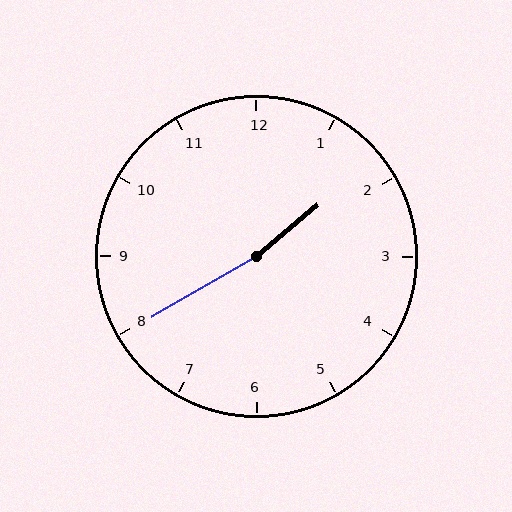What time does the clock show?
1:40.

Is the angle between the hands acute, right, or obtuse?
It is obtuse.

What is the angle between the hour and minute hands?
Approximately 170 degrees.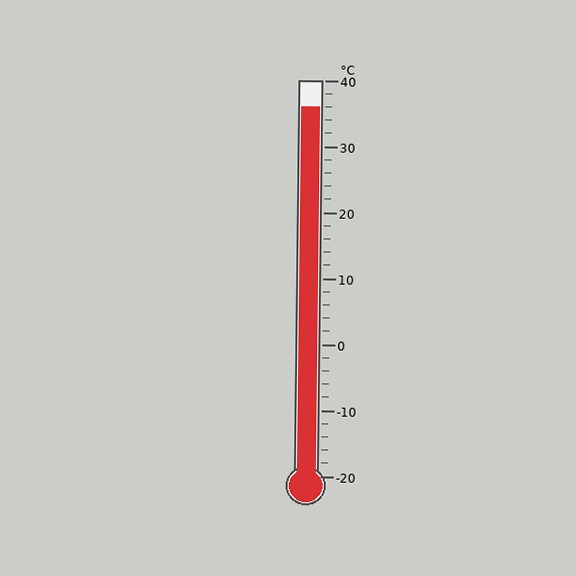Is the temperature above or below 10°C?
The temperature is above 10°C.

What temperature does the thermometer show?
The thermometer shows approximately 36°C.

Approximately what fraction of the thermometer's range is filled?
The thermometer is filled to approximately 95% of its range.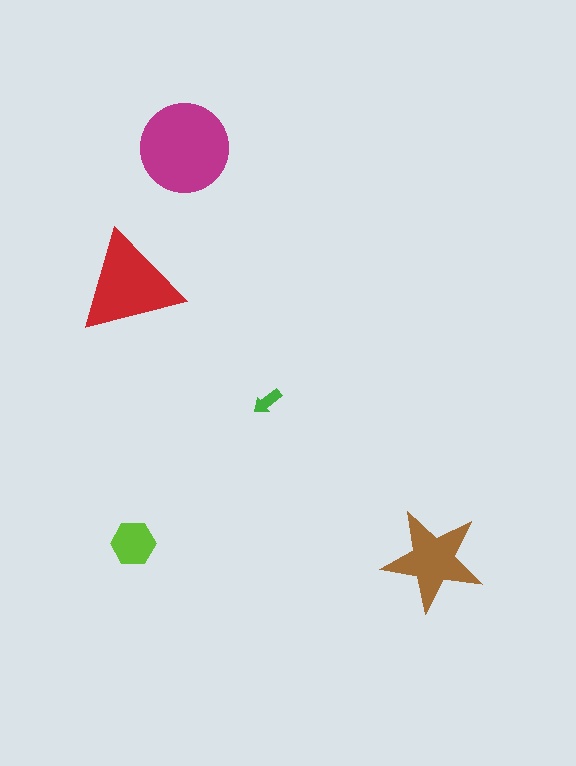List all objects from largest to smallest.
The magenta circle, the red triangle, the brown star, the lime hexagon, the green arrow.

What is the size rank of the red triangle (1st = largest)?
2nd.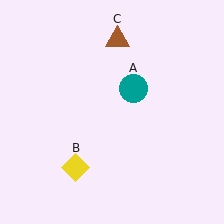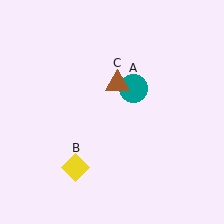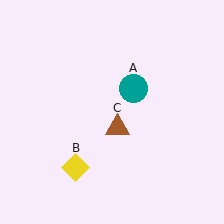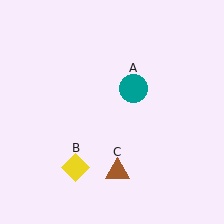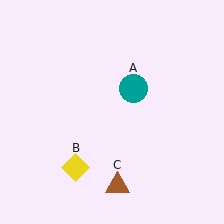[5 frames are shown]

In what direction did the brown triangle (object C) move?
The brown triangle (object C) moved down.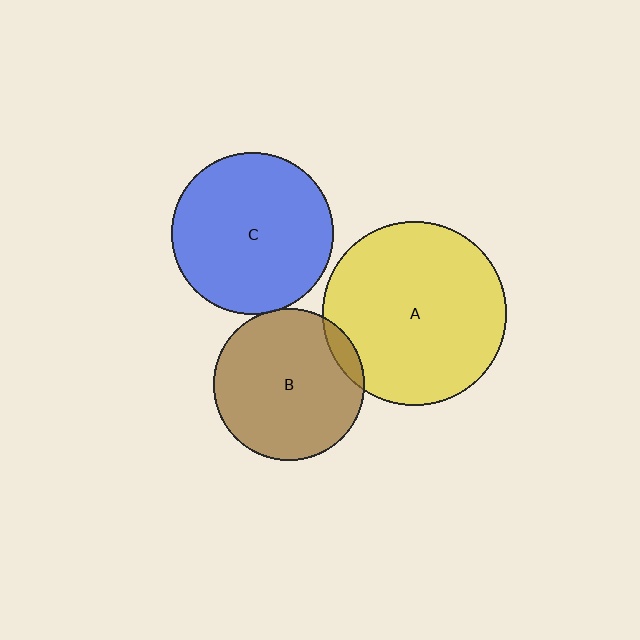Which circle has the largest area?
Circle A (yellow).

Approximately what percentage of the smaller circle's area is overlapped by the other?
Approximately 5%.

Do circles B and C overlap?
Yes.